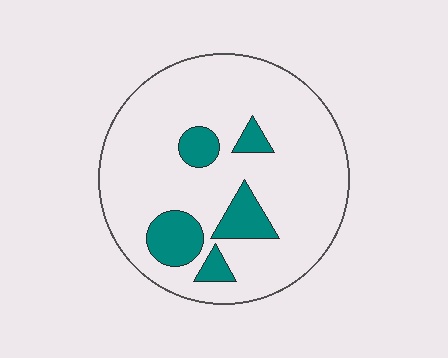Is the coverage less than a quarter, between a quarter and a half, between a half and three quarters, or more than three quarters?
Less than a quarter.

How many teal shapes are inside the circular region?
5.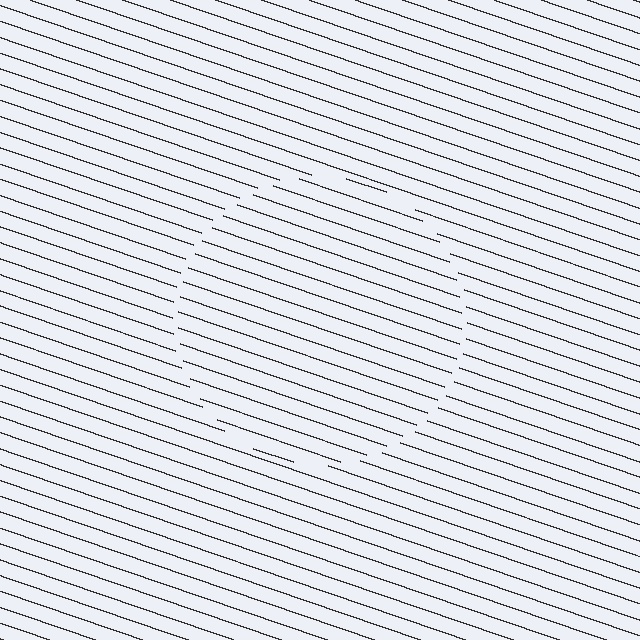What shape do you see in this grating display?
An illusory circle. The interior of the shape contains the same grating, shifted by half a period — the contour is defined by the phase discontinuity where line-ends from the inner and outer gratings abut.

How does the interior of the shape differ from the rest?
The interior of the shape contains the same grating, shifted by half a period — the contour is defined by the phase discontinuity where line-ends from the inner and outer gratings abut.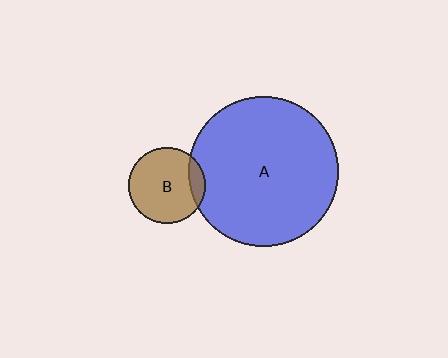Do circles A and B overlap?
Yes.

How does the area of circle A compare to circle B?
Approximately 3.9 times.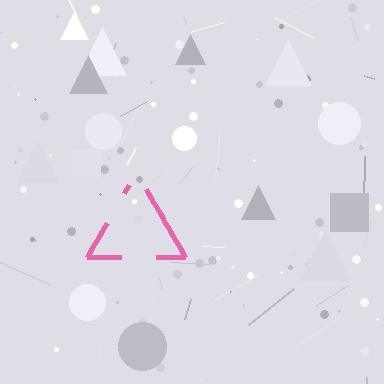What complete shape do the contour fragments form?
The contour fragments form a triangle.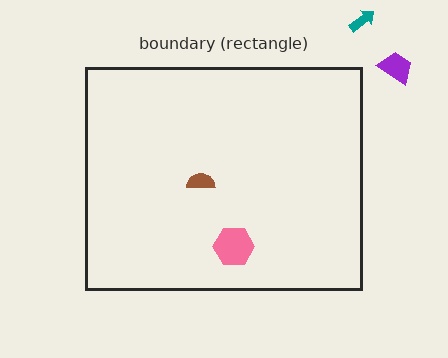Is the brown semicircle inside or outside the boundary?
Inside.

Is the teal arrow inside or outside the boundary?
Outside.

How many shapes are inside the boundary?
2 inside, 2 outside.